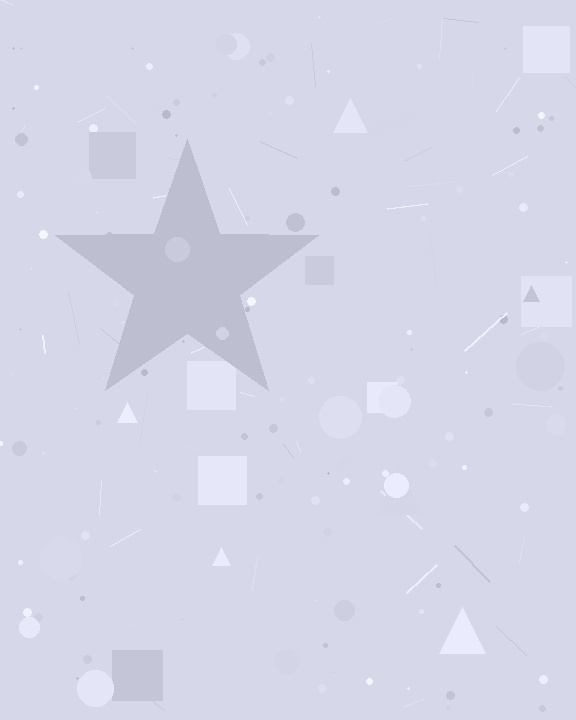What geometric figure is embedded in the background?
A star is embedded in the background.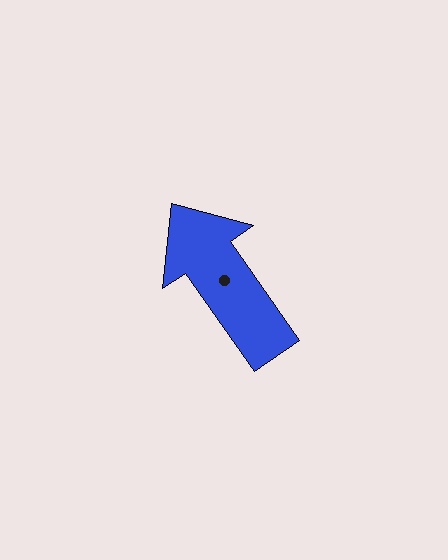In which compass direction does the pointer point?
Northwest.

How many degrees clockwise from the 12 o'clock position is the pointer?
Approximately 325 degrees.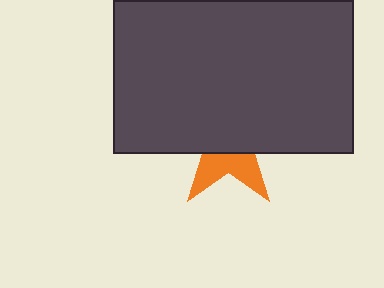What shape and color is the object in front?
The object in front is a dark gray rectangle.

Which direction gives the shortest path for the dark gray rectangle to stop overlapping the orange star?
Moving up gives the shortest separation.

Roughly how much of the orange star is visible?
A small part of it is visible (roughly 37%).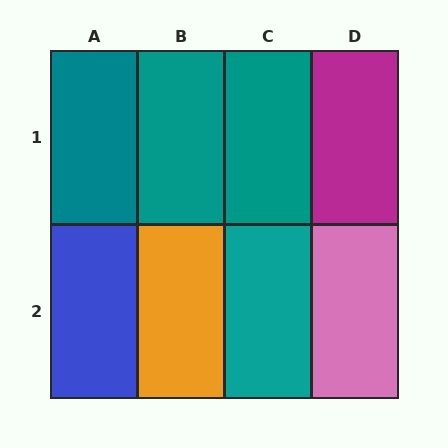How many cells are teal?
4 cells are teal.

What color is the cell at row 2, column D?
Pink.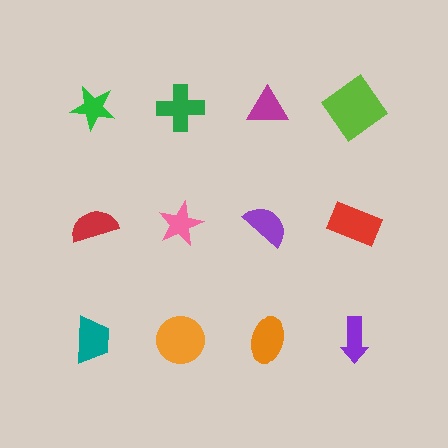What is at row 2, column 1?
A red semicircle.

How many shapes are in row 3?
4 shapes.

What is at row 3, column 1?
A teal trapezoid.